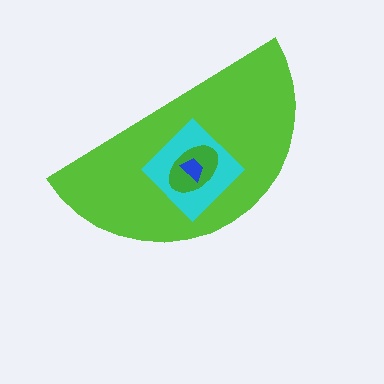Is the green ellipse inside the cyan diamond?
Yes.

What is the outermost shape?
The lime semicircle.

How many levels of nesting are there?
4.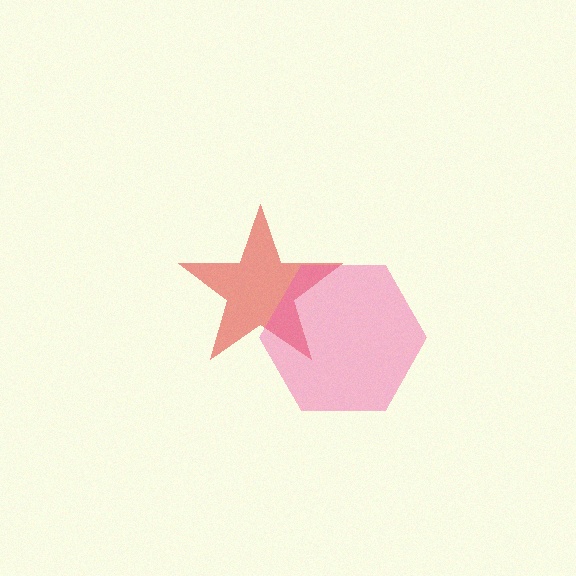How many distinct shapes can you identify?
There are 2 distinct shapes: a red star, a pink hexagon.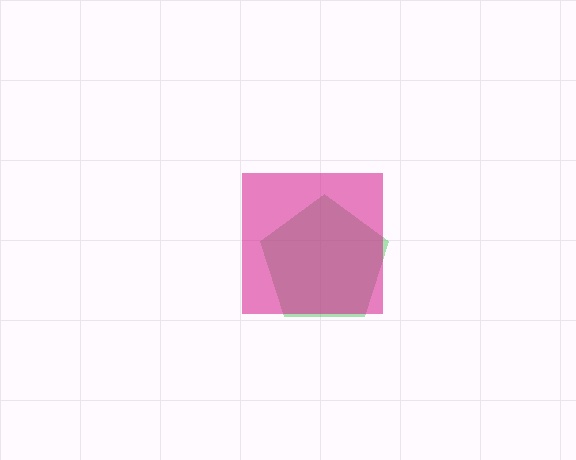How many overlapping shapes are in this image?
There are 2 overlapping shapes in the image.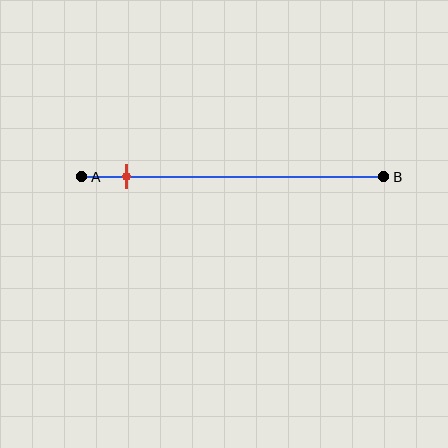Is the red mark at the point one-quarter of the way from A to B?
No, the mark is at about 15% from A, not at the 25% one-quarter point.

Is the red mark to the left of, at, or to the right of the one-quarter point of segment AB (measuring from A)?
The red mark is to the left of the one-quarter point of segment AB.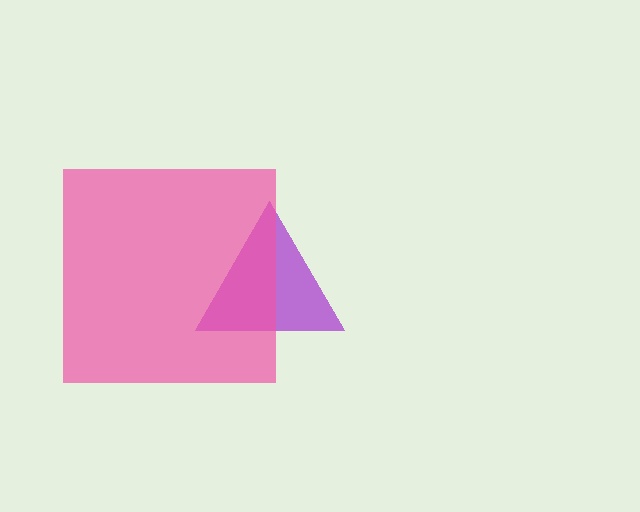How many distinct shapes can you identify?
There are 2 distinct shapes: a purple triangle, a pink square.